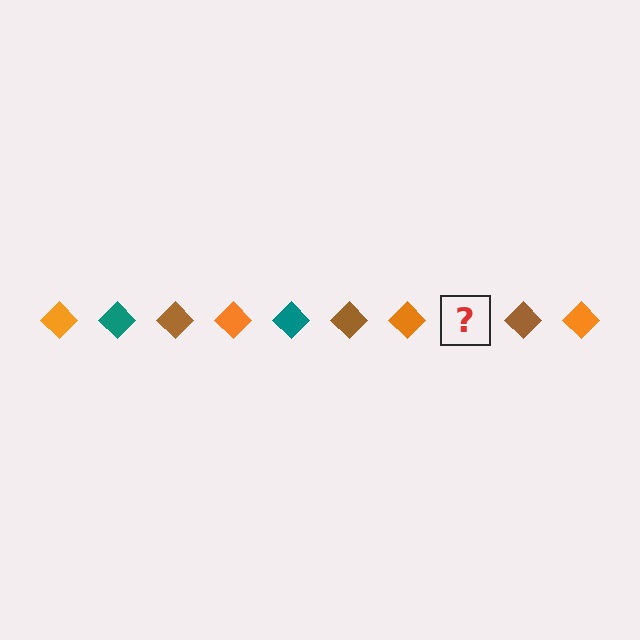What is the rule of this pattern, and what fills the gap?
The rule is that the pattern cycles through orange, teal, brown diamonds. The gap should be filled with a teal diamond.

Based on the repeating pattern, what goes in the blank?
The blank should be a teal diamond.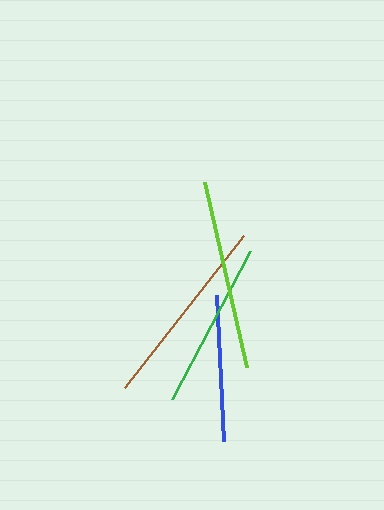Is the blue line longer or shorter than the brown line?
The brown line is longer than the blue line.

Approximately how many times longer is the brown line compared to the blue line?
The brown line is approximately 1.3 times the length of the blue line.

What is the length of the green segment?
The green segment is approximately 168 pixels long.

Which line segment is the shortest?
The blue line is the shortest at approximately 146 pixels.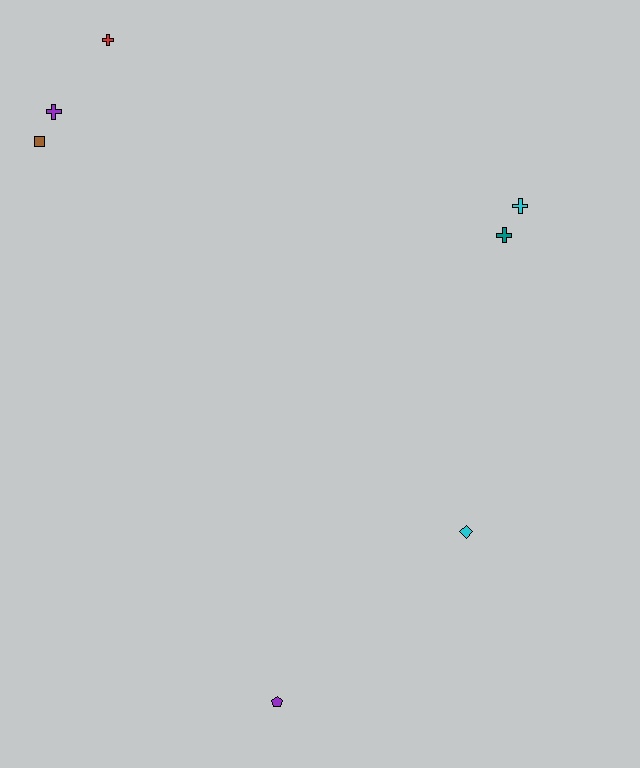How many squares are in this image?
There is 1 square.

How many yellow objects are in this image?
There are no yellow objects.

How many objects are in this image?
There are 7 objects.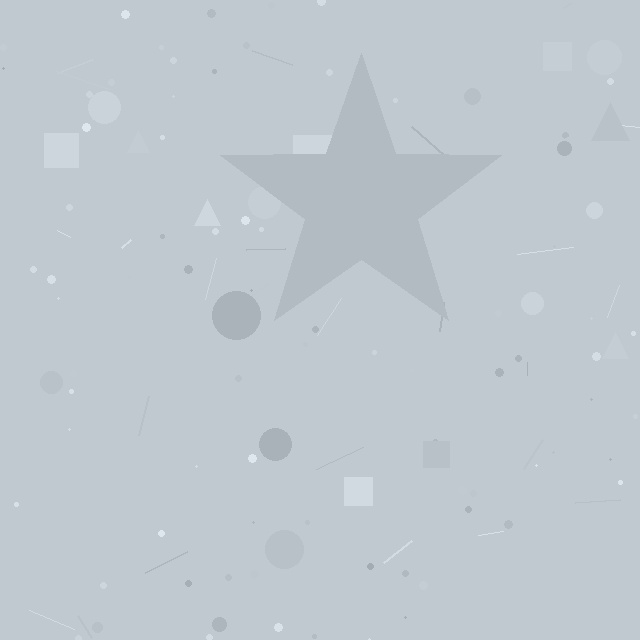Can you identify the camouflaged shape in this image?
The camouflaged shape is a star.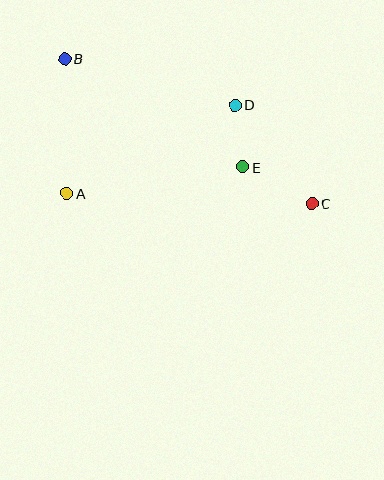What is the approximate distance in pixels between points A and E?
The distance between A and E is approximately 179 pixels.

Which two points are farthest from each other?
Points B and C are farthest from each other.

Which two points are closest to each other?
Points D and E are closest to each other.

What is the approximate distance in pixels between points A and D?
The distance between A and D is approximately 190 pixels.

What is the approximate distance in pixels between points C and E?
The distance between C and E is approximately 78 pixels.